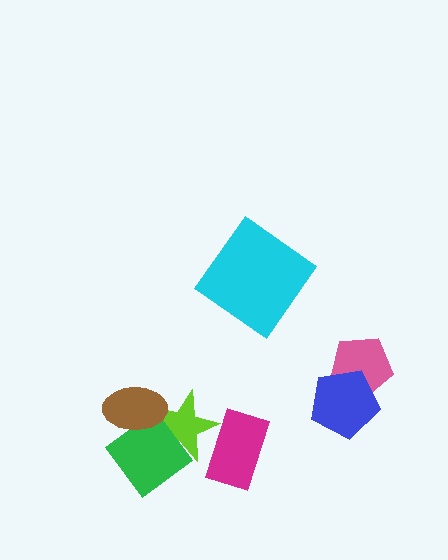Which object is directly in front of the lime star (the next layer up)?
The green diamond is directly in front of the lime star.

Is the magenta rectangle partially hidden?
No, no other shape covers it.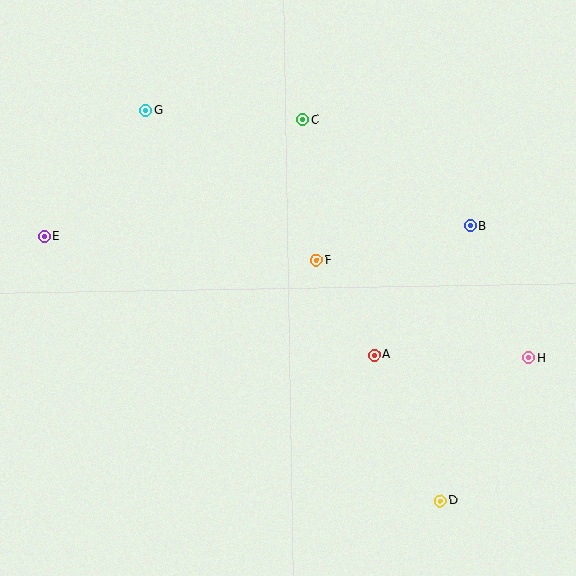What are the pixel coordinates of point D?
Point D is at (440, 501).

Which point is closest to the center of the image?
Point F at (316, 260) is closest to the center.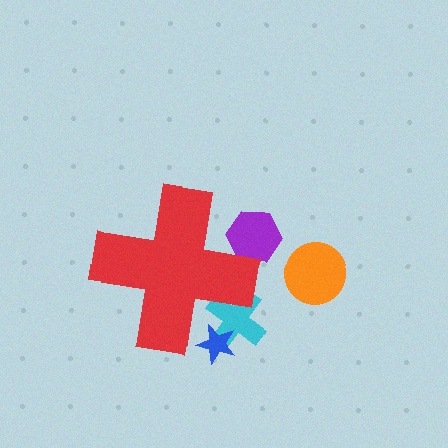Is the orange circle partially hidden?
No, the orange circle is fully visible.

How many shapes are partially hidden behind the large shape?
3 shapes are partially hidden.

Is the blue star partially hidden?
Yes, the blue star is partially hidden behind the red cross.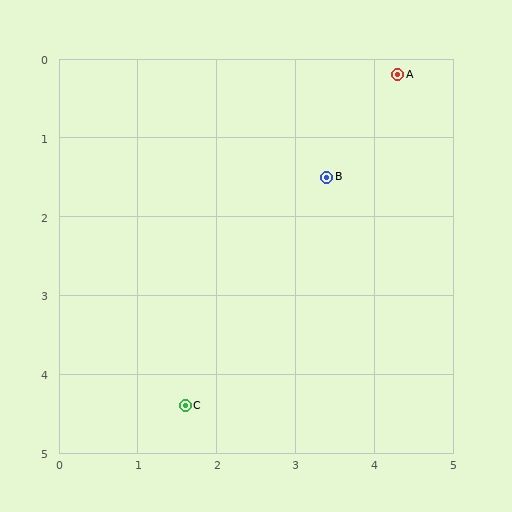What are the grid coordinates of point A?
Point A is at approximately (4.3, 0.2).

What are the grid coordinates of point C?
Point C is at approximately (1.6, 4.4).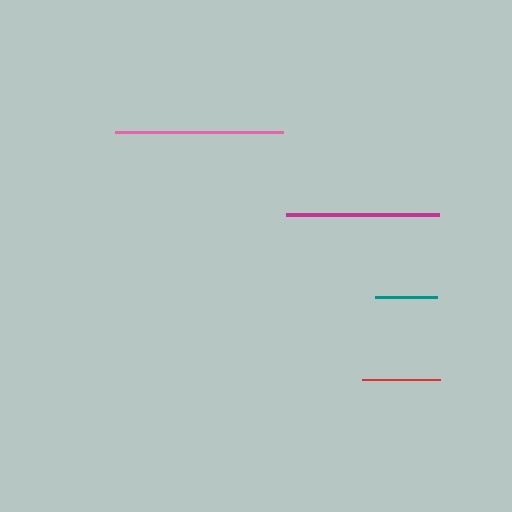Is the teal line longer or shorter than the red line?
The red line is longer than the teal line.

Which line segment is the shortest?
The teal line is the shortest at approximately 62 pixels.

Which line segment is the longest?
The pink line is the longest at approximately 168 pixels.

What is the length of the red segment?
The red segment is approximately 78 pixels long.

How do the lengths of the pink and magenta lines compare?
The pink and magenta lines are approximately the same length.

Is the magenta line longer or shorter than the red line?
The magenta line is longer than the red line.